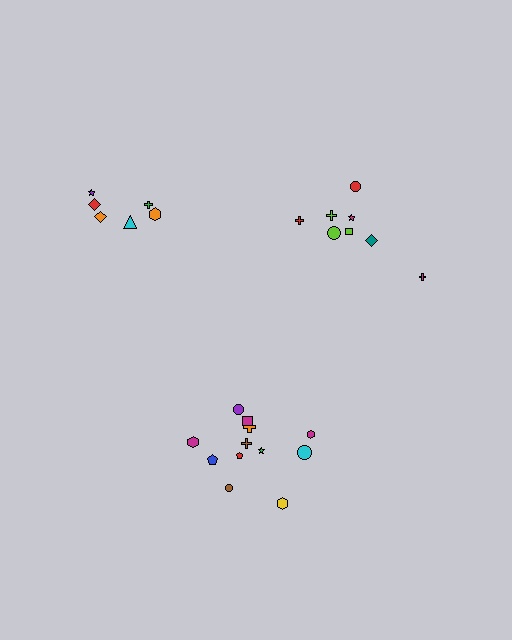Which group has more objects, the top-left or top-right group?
The top-right group.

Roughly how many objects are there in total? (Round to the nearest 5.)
Roughly 25 objects in total.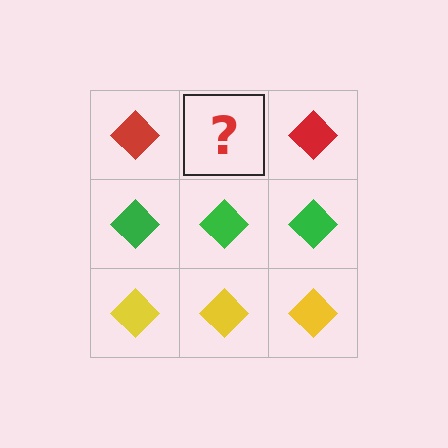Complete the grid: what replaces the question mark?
The question mark should be replaced with a red diamond.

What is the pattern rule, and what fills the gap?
The rule is that each row has a consistent color. The gap should be filled with a red diamond.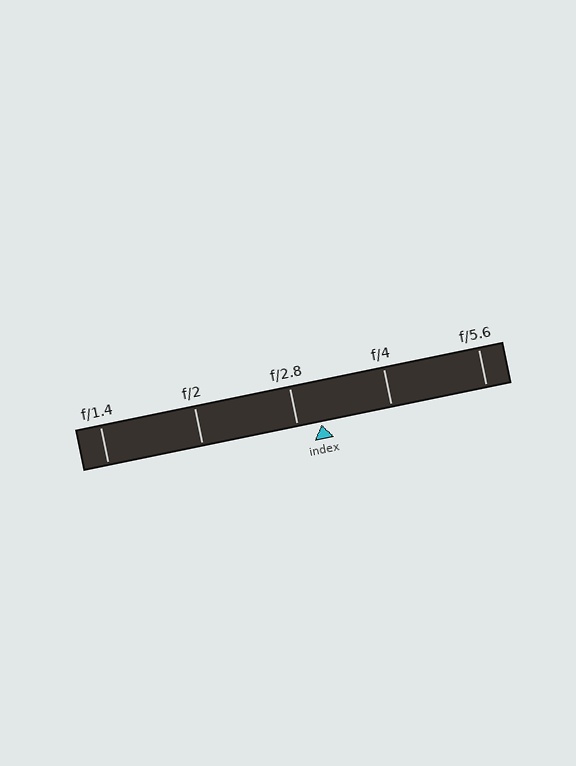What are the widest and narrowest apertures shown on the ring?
The widest aperture shown is f/1.4 and the narrowest is f/5.6.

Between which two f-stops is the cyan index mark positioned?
The index mark is between f/2.8 and f/4.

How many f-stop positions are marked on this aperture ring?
There are 5 f-stop positions marked.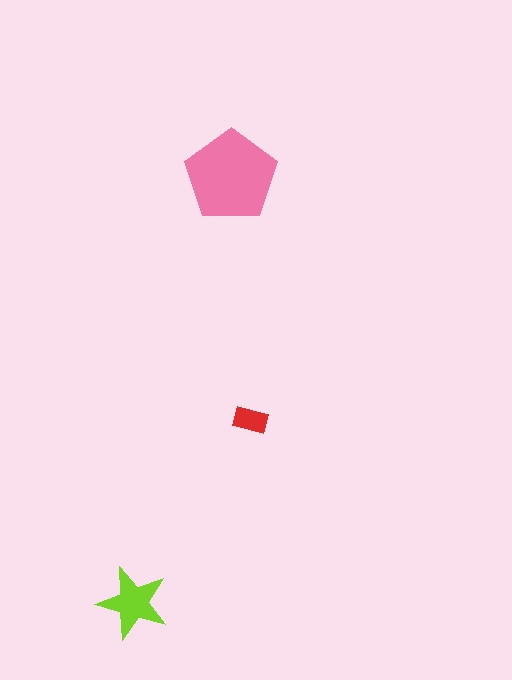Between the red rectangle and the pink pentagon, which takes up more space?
The pink pentagon.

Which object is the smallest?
The red rectangle.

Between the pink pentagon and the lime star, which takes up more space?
The pink pentagon.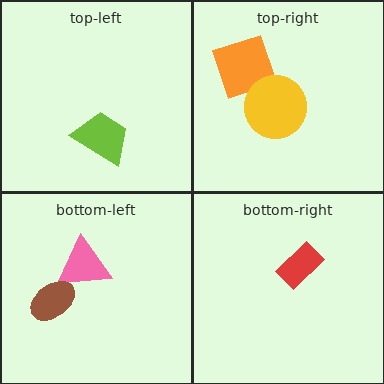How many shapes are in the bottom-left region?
2.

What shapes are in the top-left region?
The lime trapezoid.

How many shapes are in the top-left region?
1.